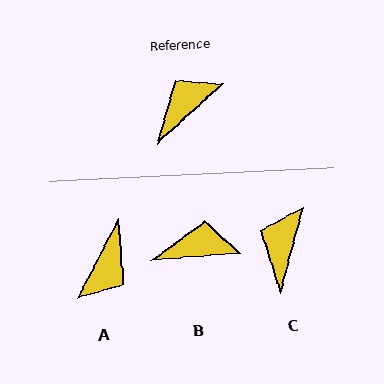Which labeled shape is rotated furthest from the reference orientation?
A, about 160 degrees away.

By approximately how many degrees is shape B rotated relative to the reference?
Approximately 38 degrees clockwise.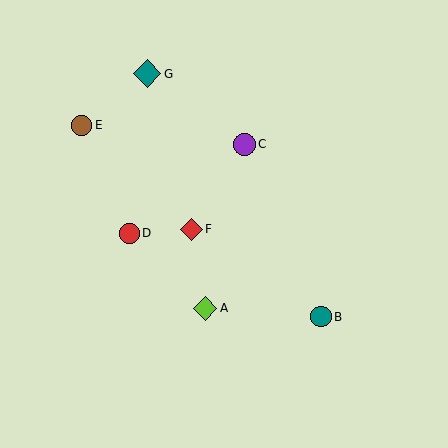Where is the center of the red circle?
The center of the red circle is at (129, 233).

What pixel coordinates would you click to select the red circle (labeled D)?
Click at (129, 233) to select the red circle D.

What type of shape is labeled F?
Shape F is a red diamond.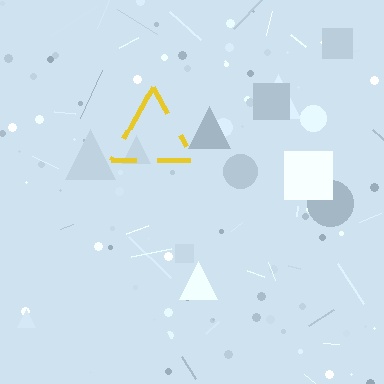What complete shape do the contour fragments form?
The contour fragments form a triangle.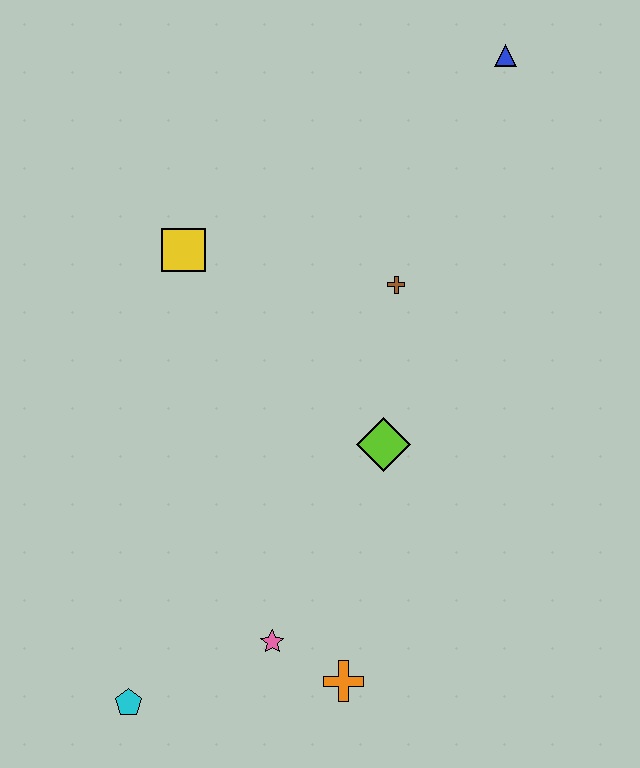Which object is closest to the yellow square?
The brown cross is closest to the yellow square.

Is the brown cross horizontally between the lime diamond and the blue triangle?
Yes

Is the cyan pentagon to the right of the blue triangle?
No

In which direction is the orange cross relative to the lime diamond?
The orange cross is below the lime diamond.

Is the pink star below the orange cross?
No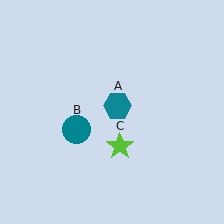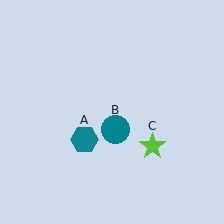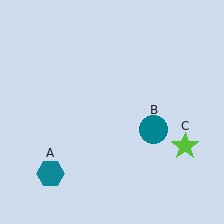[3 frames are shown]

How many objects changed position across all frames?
3 objects changed position: teal hexagon (object A), teal circle (object B), lime star (object C).